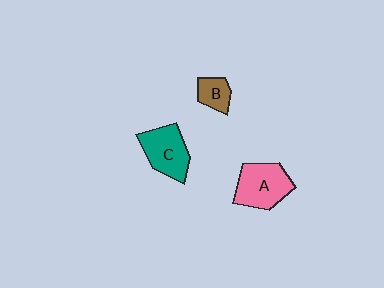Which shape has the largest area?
Shape A (pink).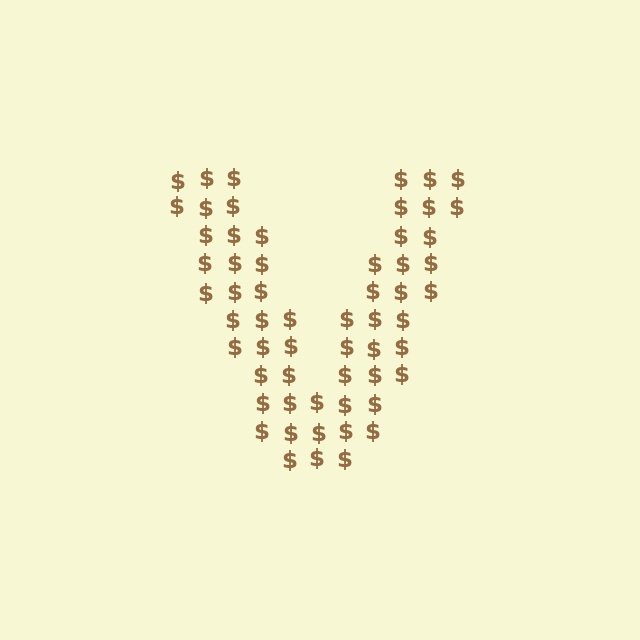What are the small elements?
The small elements are dollar signs.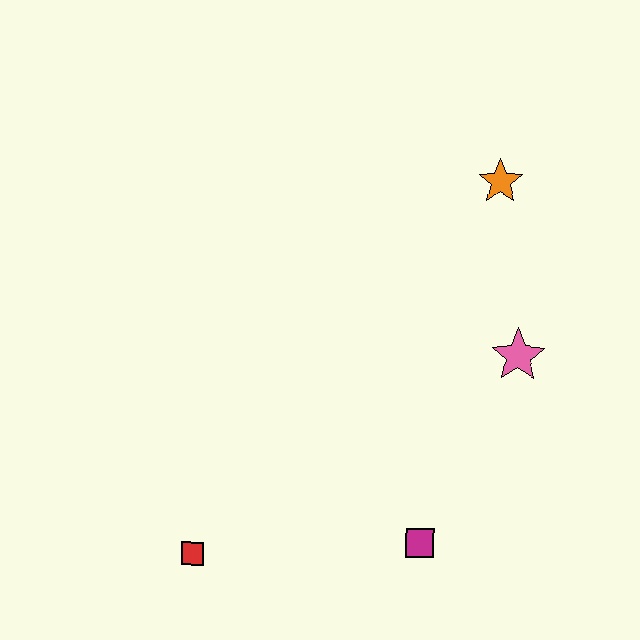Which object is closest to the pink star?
The orange star is closest to the pink star.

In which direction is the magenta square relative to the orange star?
The magenta square is below the orange star.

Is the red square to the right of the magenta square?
No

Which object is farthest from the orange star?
The red square is farthest from the orange star.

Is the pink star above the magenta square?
Yes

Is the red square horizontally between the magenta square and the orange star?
No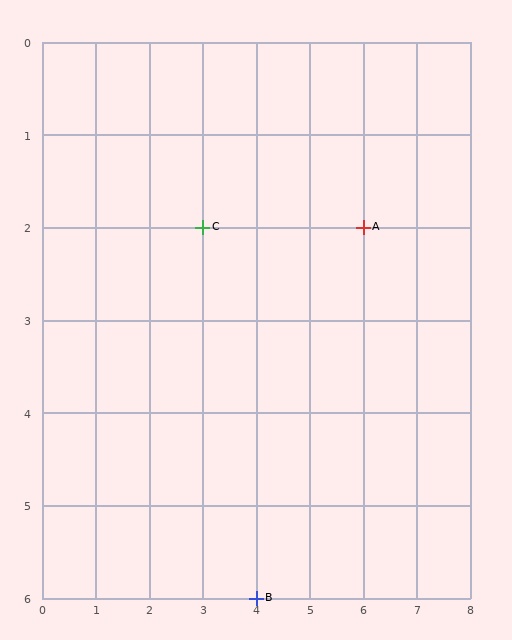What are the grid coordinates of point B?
Point B is at grid coordinates (4, 6).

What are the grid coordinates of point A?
Point A is at grid coordinates (6, 2).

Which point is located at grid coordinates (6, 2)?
Point A is at (6, 2).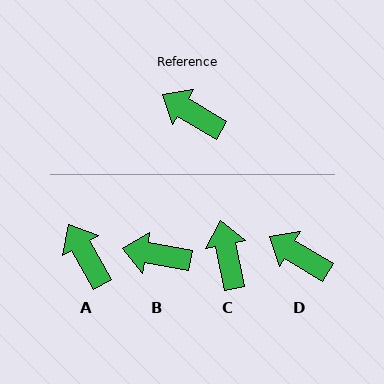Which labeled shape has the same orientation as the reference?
D.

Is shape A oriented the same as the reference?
No, it is off by about 29 degrees.